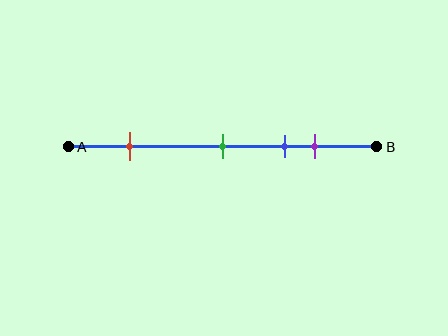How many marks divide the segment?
There are 4 marks dividing the segment.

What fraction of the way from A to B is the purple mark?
The purple mark is approximately 80% (0.8) of the way from A to B.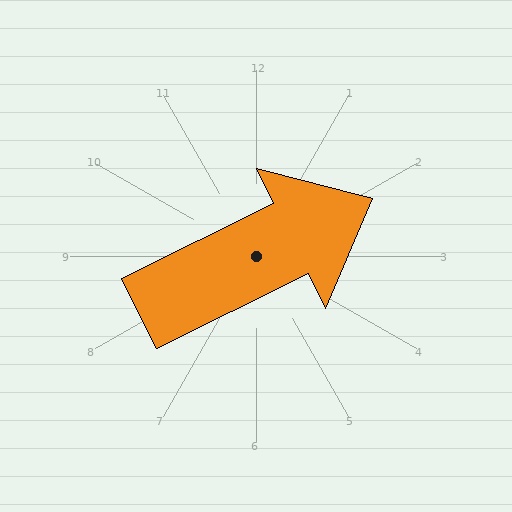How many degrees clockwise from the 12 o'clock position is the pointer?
Approximately 64 degrees.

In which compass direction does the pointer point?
Northeast.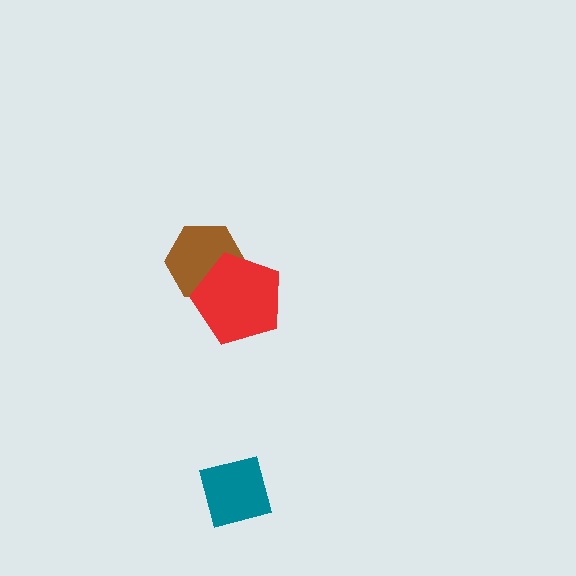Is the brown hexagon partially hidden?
Yes, it is partially covered by another shape.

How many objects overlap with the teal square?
0 objects overlap with the teal square.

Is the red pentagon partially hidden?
No, no other shape covers it.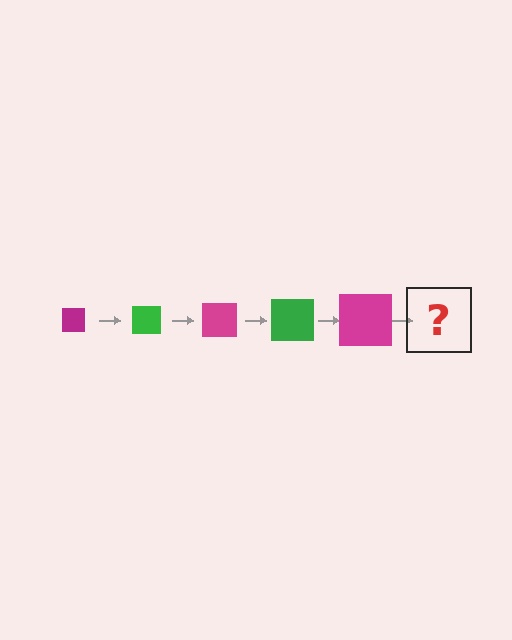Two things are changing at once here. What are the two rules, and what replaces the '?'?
The two rules are that the square grows larger each step and the color cycles through magenta and green. The '?' should be a green square, larger than the previous one.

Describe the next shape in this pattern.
It should be a green square, larger than the previous one.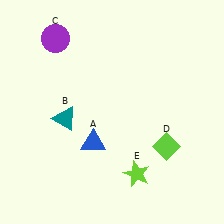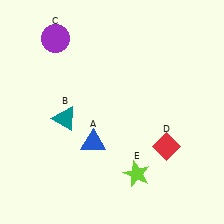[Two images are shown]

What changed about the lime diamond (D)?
In Image 1, D is lime. In Image 2, it changed to red.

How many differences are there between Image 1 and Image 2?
There is 1 difference between the two images.